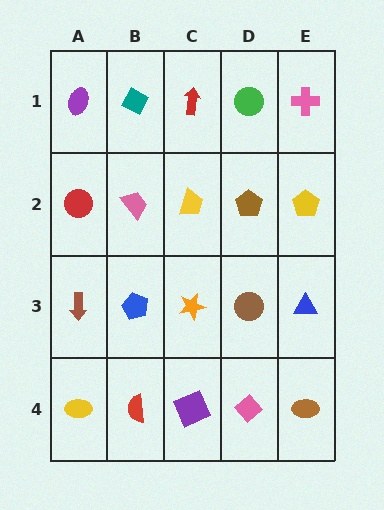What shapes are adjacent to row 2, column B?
A teal diamond (row 1, column B), a blue pentagon (row 3, column B), a red circle (row 2, column A), a yellow trapezoid (row 2, column C).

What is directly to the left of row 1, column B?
A purple ellipse.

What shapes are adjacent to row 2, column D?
A green circle (row 1, column D), a brown circle (row 3, column D), a yellow trapezoid (row 2, column C), a yellow pentagon (row 2, column E).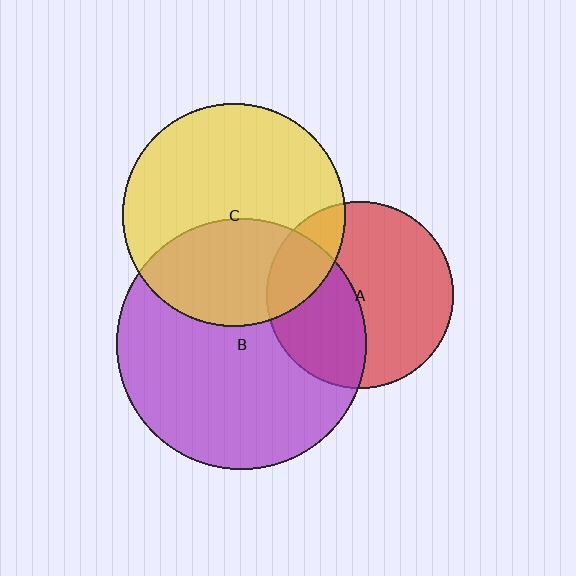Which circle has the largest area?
Circle B (purple).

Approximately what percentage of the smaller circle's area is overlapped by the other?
Approximately 40%.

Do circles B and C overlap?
Yes.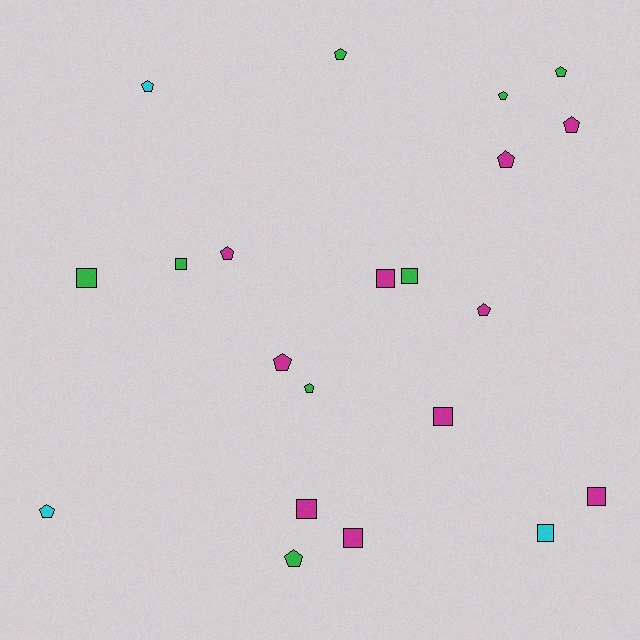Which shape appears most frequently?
Pentagon, with 12 objects.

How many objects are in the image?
There are 21 objects.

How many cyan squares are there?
There is 1 cyan square.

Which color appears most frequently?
Magenta, with 10 objects.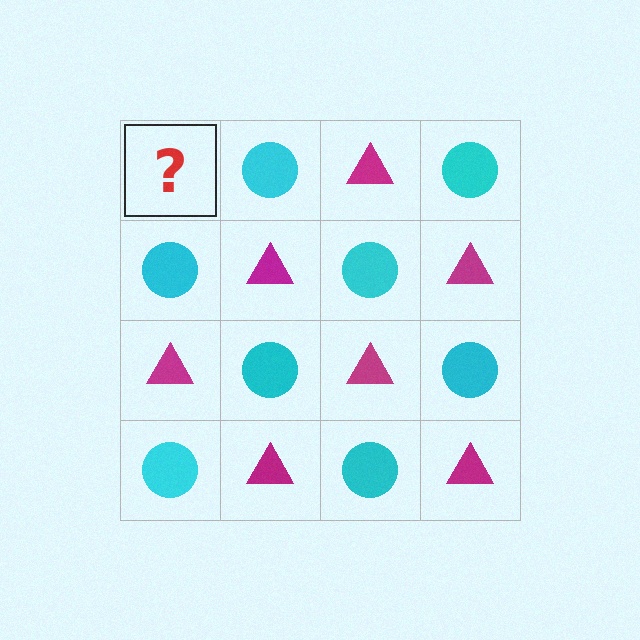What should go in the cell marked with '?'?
The missing cell should contain a magenta triangle.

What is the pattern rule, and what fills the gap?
The rule is that it alternates magenta triangle and cyan circle in a checkerboard pattern. The gap should be filled with a magenta triangle.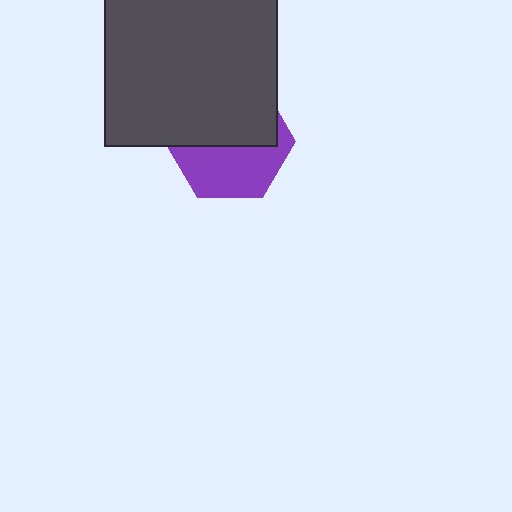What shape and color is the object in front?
The object in front is a dark gray square.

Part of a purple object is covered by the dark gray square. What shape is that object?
It is a hexagon.